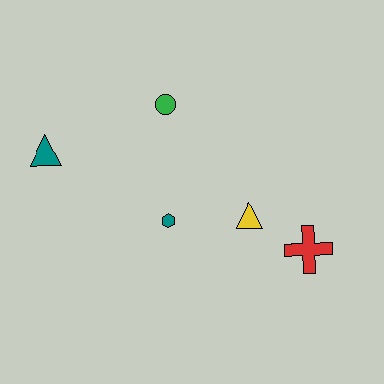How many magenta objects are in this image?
There are no magenta objects.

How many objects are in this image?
There are 5 objects.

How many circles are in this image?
There is 1 circle.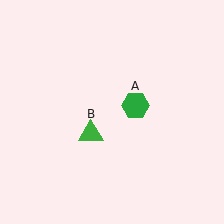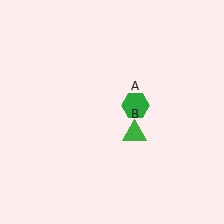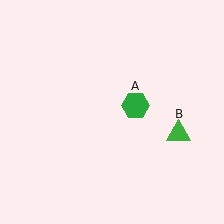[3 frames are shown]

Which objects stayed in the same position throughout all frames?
Green hexagon (object A) remained stationary.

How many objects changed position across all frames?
1 object changed position: green triangle (object B).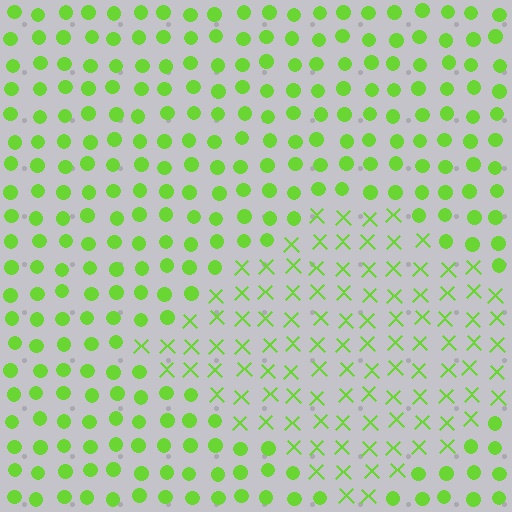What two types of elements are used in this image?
The image uses X marks inside the diamond region and circles outside it.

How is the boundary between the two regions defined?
The boundary is defined by a change in element shape: X marks inside vs. circles outside. All elements share the same color and spacing.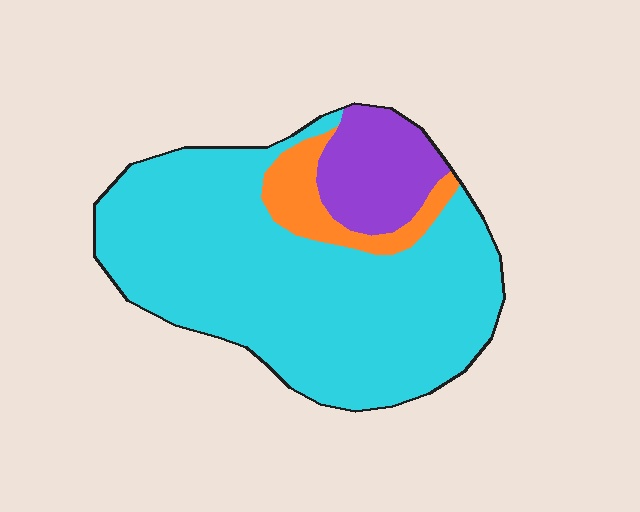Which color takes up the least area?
Orange, at roughly 10%.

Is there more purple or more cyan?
Cyan.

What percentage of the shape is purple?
Purple takes up about one eighth (1/8) of the shape.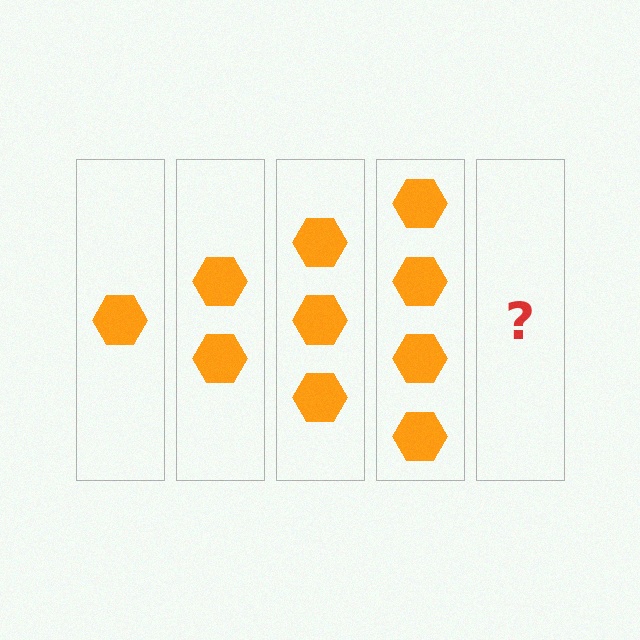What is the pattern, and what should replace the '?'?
The pattern is that each step adds one more hexagon. The '?' should be 5 hexagons.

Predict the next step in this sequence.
The next step is 5 hexagons.